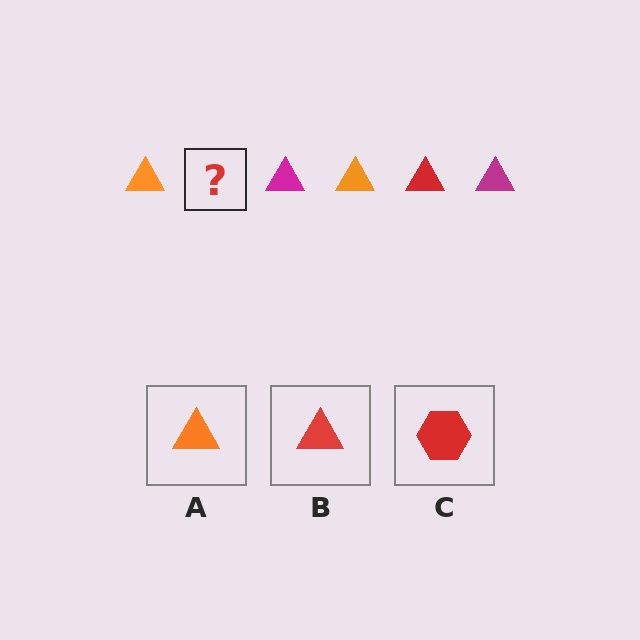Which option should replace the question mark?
Option B.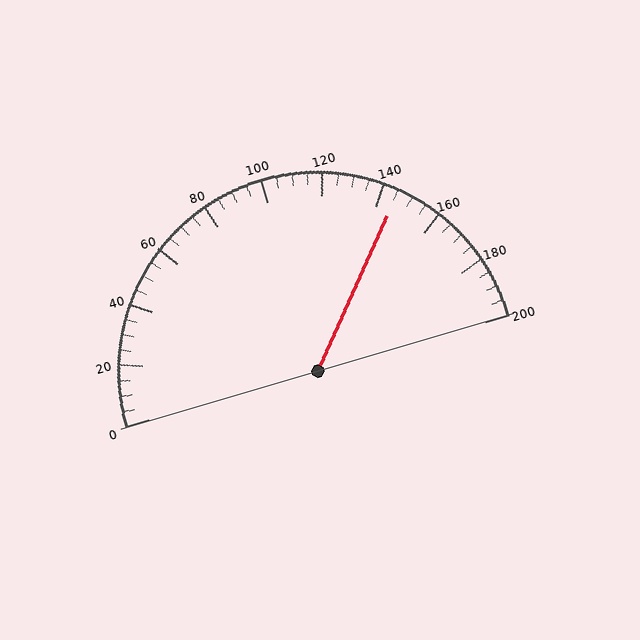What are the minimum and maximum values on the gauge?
The gauge ranges from 0 to 200.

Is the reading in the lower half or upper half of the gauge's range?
The reading is in the upper half of the range (0 to 200).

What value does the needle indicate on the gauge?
The needle indicates approximately 145.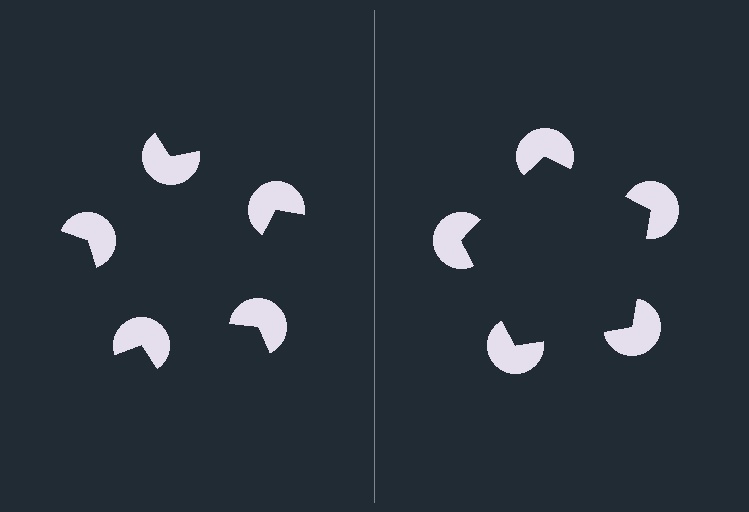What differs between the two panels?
The pac-man discs are positioned identically on both sides; only the wedge orientations differ. On the right they align to a pentagon; on the left they are misaligned.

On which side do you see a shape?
An illusory pentagon appears on the right side. On the left side the wedge cuts are rotated, so no coherent shape forms.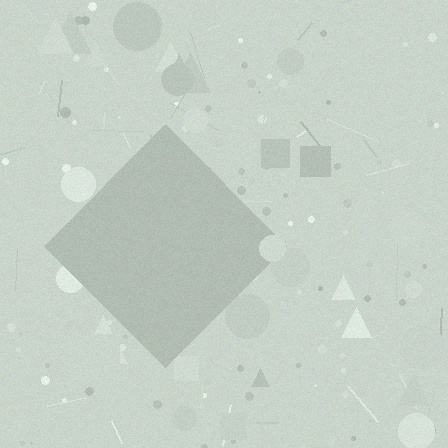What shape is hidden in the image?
A diamond is hidden in the image.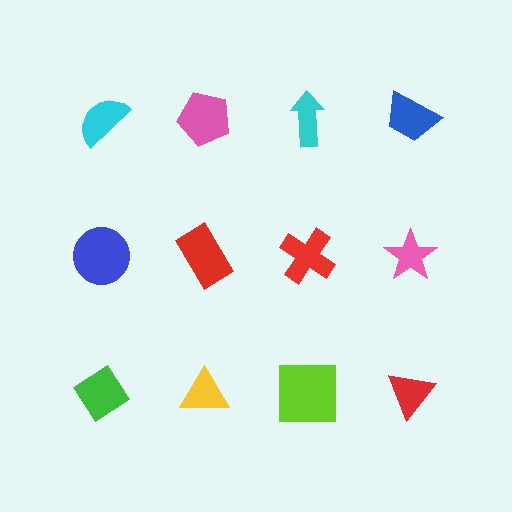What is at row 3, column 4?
A red triangle.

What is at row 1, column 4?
A blue trapezoid.